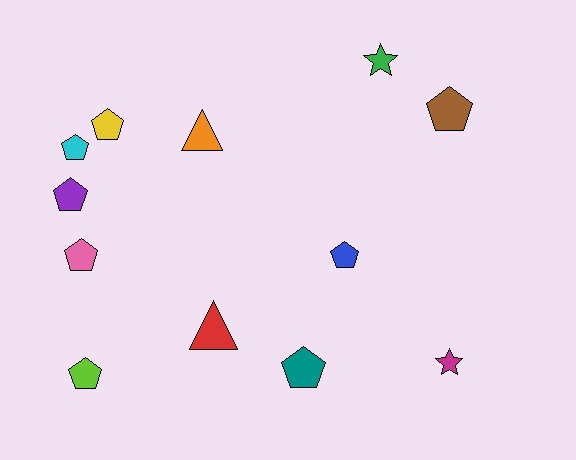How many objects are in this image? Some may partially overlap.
There are 12 objects.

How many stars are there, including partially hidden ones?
There are 2 stars.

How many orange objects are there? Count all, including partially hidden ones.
There is 1 orange object.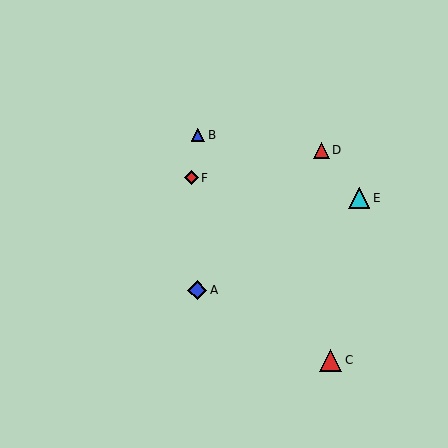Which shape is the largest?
The red triangle (labeled C) is the largest.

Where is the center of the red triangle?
The center of the red triangle is at (331, 360).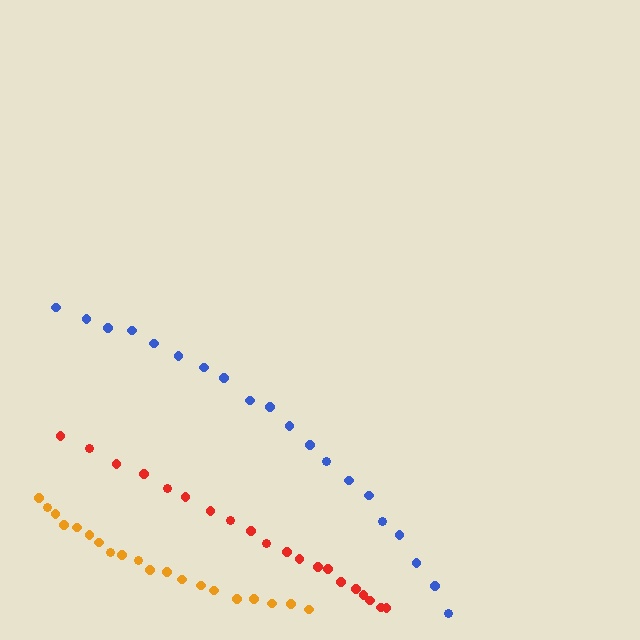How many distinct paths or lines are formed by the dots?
There are 3 distinct paths.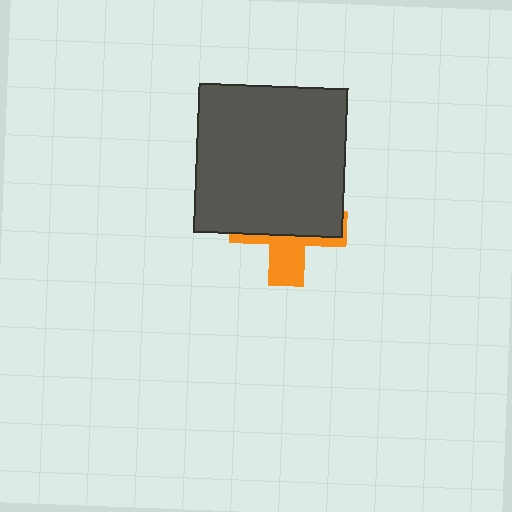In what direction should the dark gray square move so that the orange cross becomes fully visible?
The dark gray square should move up. That is the shortest direction to clear the overlap and leave the orange cross fully visible.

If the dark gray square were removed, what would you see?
You would see the complete orange cross.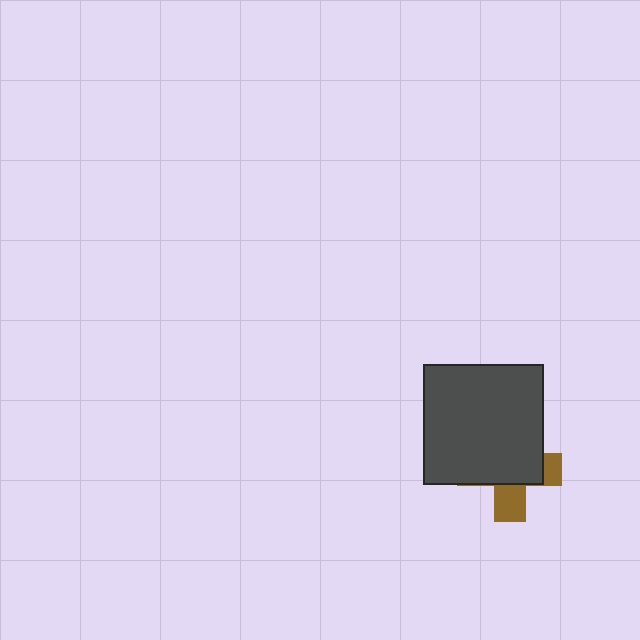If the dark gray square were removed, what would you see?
You would see the complete brown cross.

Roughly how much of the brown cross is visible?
A small part of it is visible (roughly 31%).